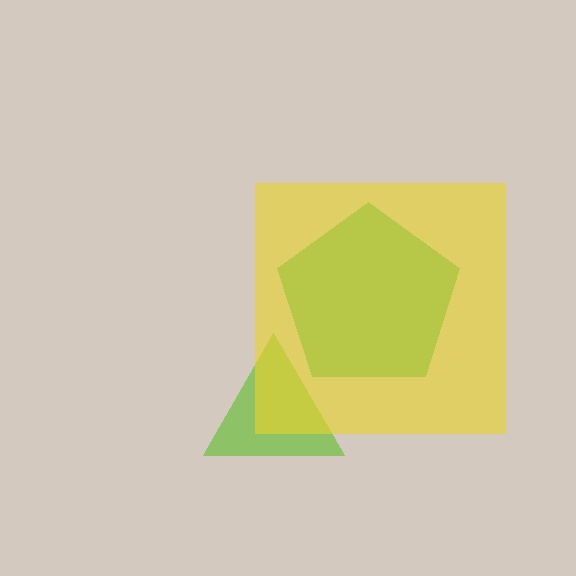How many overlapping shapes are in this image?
There are 3 overlapping shapes in the image.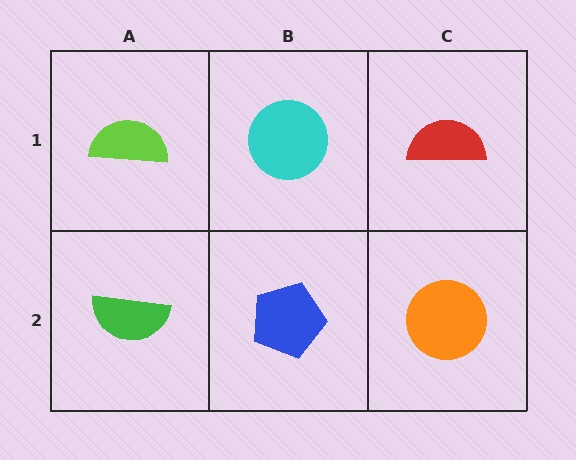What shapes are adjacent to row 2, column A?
A lime semicircle (row 1, column A), a blue pentagon (row 2, column B).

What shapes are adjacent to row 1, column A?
A green semicircle (row 2, column A), a cyan circle (row 1, column B).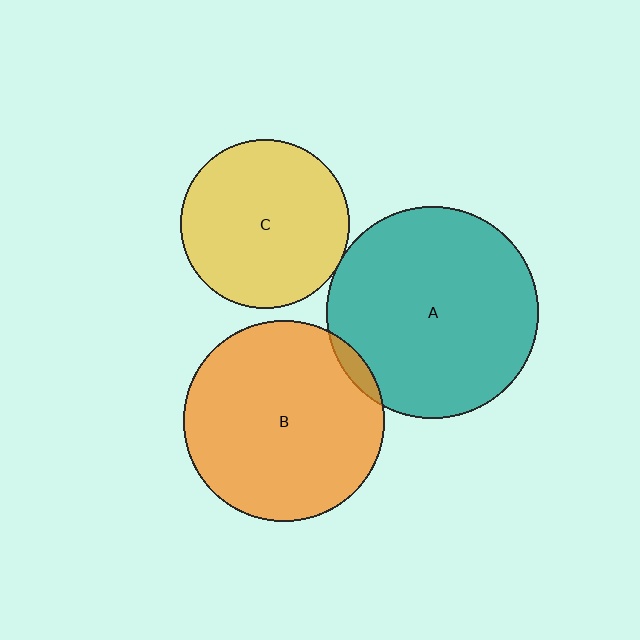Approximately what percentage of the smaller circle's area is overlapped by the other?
Approximately 5%.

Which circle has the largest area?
Circle A (teal).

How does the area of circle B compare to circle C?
Approximately 1.4 times.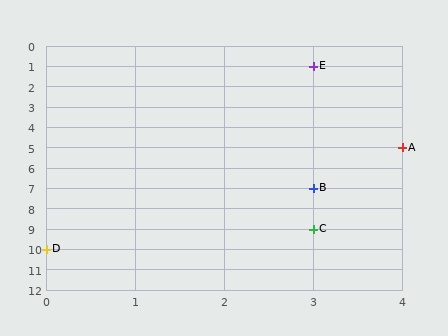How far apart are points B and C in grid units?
Points B and C are 2 rows apart.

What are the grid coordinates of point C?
Point C is at grid coordinates (3, 9).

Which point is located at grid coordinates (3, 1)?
Point E is at (3, 1).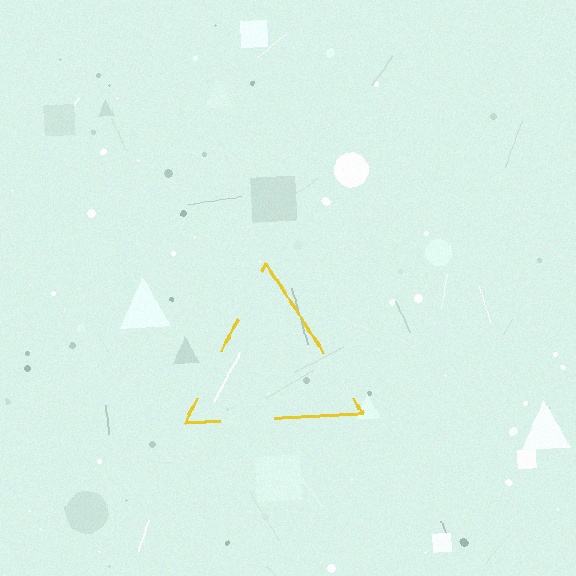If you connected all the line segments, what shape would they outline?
They would outline a triangle.